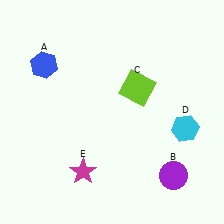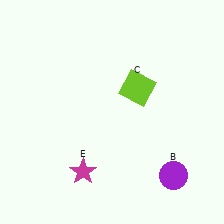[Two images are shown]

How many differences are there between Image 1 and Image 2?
There are 2 differences between the two images.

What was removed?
The blue hexagon (A), the cyan hexagon (D) were removed in Image 2.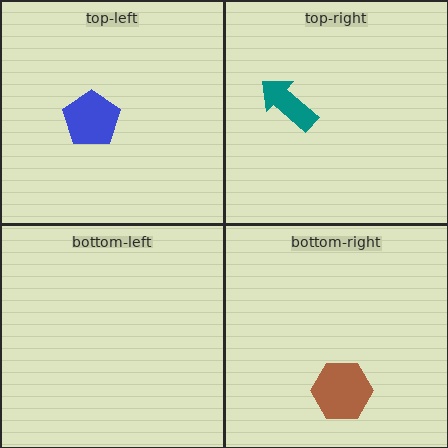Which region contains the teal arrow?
The top-right region.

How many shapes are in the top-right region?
1.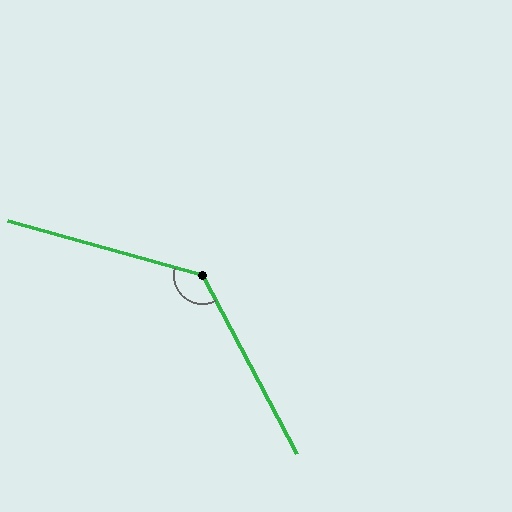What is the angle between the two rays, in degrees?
Approximately 133 degrees.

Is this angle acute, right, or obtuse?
It is obtuse.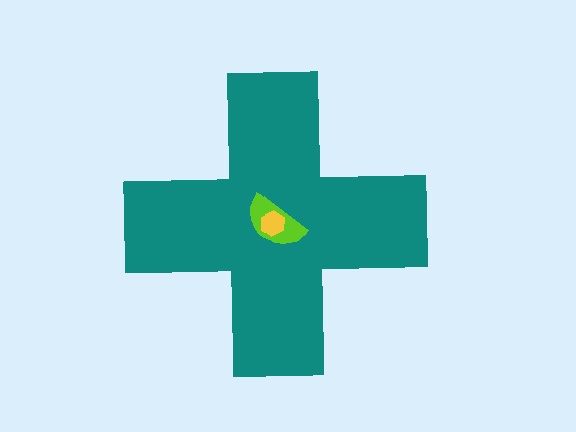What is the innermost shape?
The yellow hexagon.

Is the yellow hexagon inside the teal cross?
Yes.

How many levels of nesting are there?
3.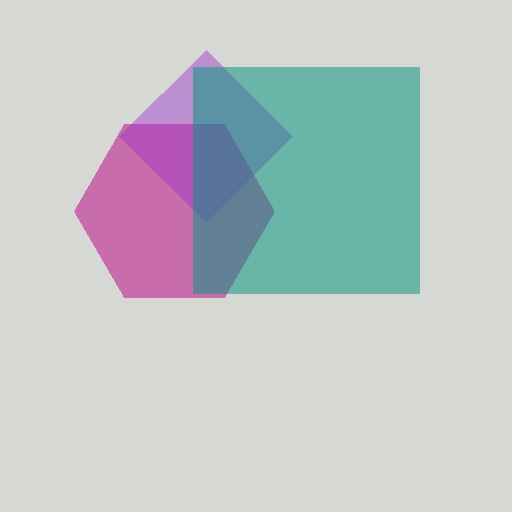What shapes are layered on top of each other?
The layered shapes are: a magenta hexagon, a purple diamond, a teal square.